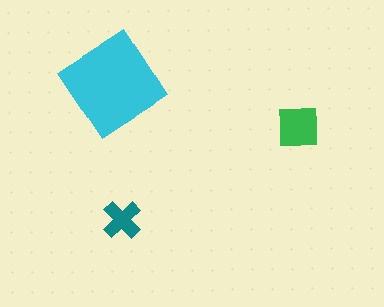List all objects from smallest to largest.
The teal cross, the green square, the cyan diamond.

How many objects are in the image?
There are 3 objects in the image.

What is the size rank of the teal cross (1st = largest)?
3rd.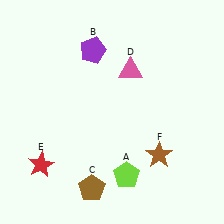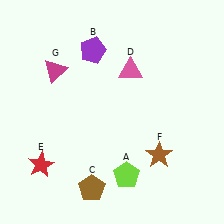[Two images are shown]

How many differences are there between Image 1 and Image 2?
There is 1 difference between the two images.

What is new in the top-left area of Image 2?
A magenta triangle (G) was added in the top-left area of Image 2.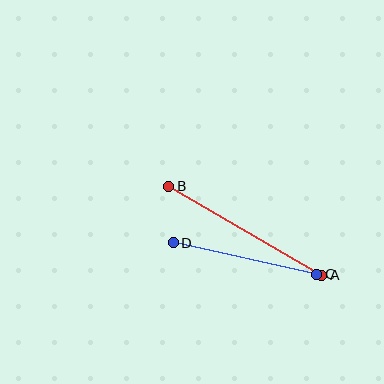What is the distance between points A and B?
The distance is approximately 177 pixels.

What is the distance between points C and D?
The distance is approximately 147 pixels.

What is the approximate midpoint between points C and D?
The midpoint is at approximately (245, 259) pixels.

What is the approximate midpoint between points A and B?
The midpoint is at approximately (245, 231) pixels.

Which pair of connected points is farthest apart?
Points A and B are farthest apart.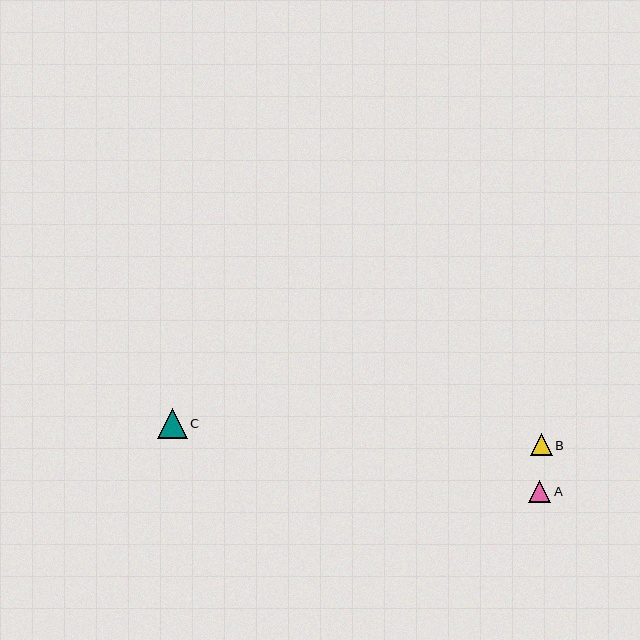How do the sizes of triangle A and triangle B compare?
Triangle A and triangle B are approximately the same size.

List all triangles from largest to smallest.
From largest to smallest: C, A, B.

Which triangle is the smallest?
Triangle B is the smallest with a size of approximately 21 pixels.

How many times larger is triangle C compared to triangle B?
Triangle C is approximately 1.4 times the size of triangle B.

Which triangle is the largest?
Triangle C is the largest with a size of approximately 30 pixels.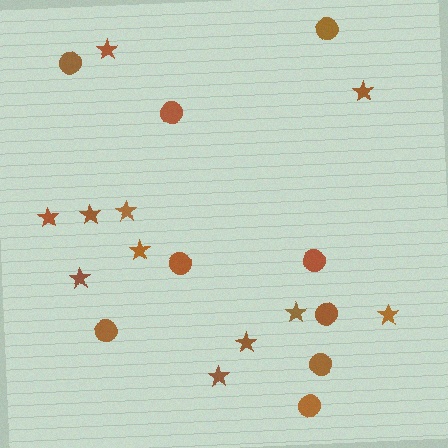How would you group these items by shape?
There are 2 groups: one group of circles (9) and one group of stars (11).